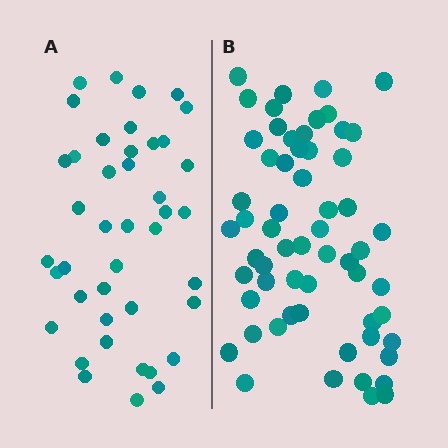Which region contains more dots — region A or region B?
Region B (the right region) has more dots.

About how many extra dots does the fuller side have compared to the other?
Region B has approximately 20 more dots than region A.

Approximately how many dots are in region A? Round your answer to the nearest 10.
About 40 dots. (The exact count is 42, which rounds to 40.)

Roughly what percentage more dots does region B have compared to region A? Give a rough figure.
About 45% more.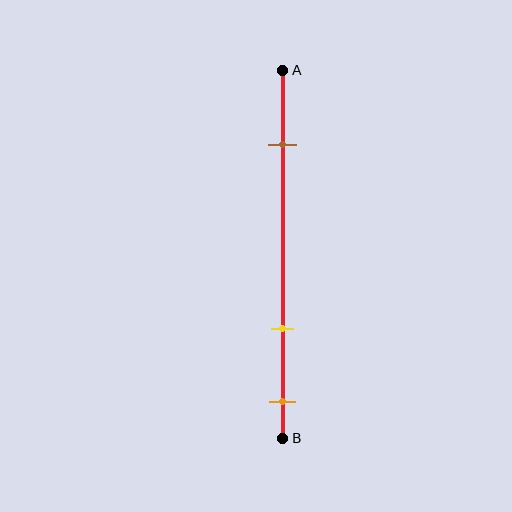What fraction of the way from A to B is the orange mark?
The orange mark is approximately 90% (0.9) of the way from A to B.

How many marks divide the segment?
There are 3 marks dividing the segment.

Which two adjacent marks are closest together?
The yellow and orange marks are the closest adjacent pair.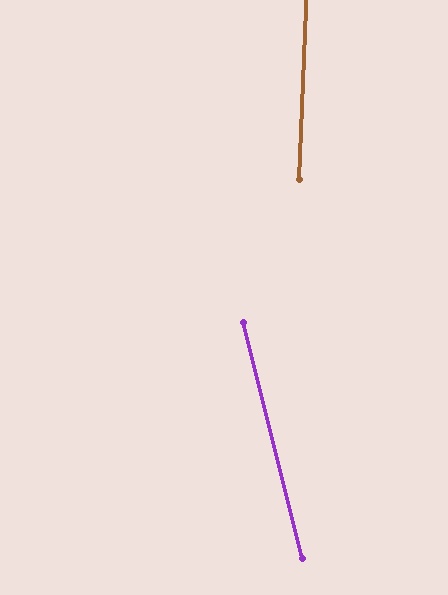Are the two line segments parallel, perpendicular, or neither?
Neither parallel nor perpendicular — they differ by about 16°.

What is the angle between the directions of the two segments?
Approximately 16 degrees.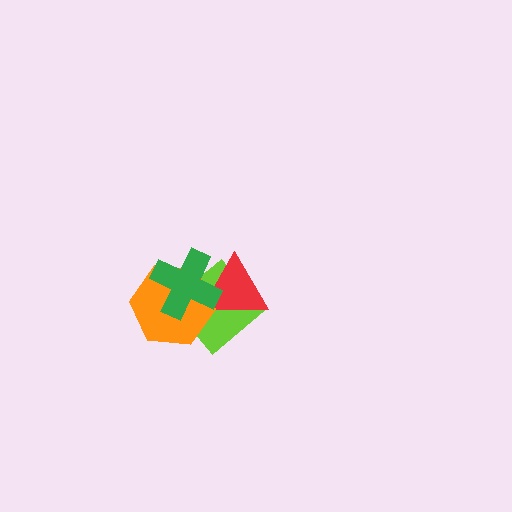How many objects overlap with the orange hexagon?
3 objects overlap with the orange hexagon.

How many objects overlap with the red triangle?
3 objects overlap with the red triangle.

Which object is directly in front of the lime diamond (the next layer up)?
The red triangle is directly in front of the lime diamond.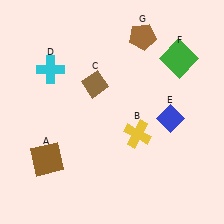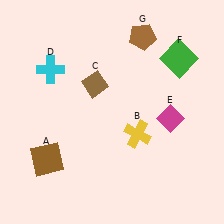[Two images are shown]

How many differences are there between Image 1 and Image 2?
There is 1 difference between the two images.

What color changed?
The diamond (E) changed from blue in Image 1 to magenta in Image 2.